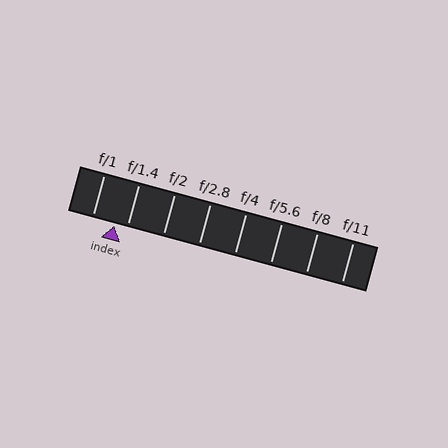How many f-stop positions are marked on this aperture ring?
There are 8 f-stop positions marked.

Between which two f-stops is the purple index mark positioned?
The index mark is between f/1 and f/1.4.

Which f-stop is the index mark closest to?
The index mark is closest to f/1.4.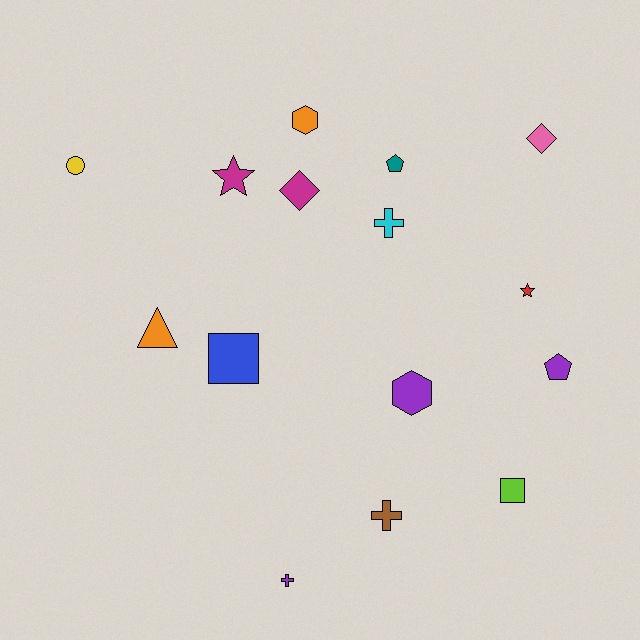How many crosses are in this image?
There are 3 crosses.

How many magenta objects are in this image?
There are 2 magenta objects.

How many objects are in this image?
There are 15 objects.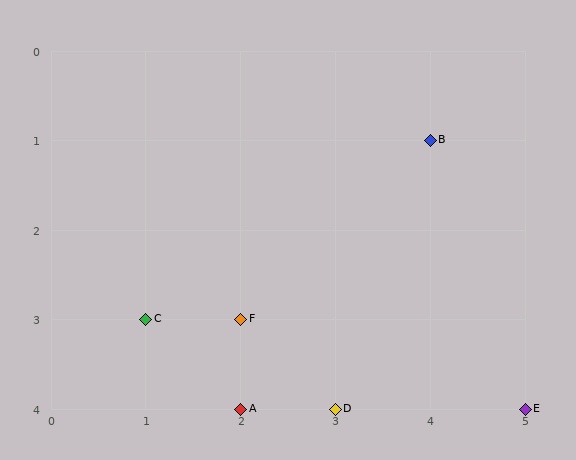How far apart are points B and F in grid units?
Points B and F are 2 columns and 2 rows apart (about 2.8 grid units diagonally).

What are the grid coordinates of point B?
Point B is at grid coordinates (4, 1).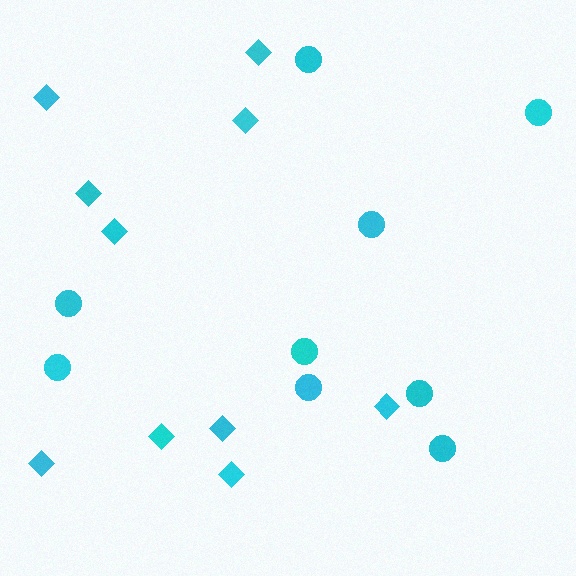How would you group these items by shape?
There are 2 groups: one group of circles (9) and one group of diamonds (10).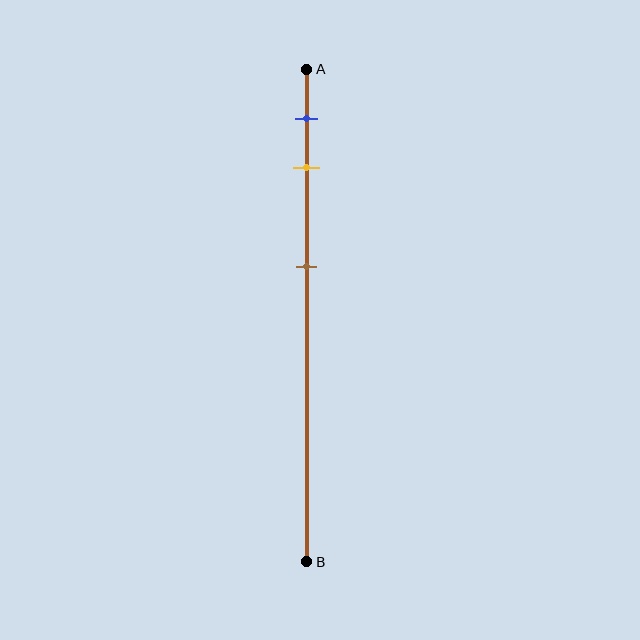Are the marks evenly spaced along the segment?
No, the marks are not evenly spaced.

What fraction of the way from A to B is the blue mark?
The blue mark is approximately 10% (0.1) of the way from A to B.